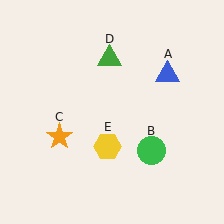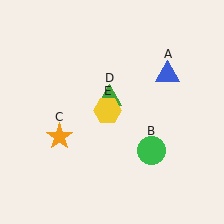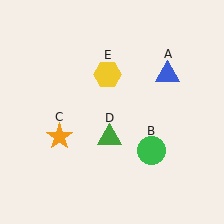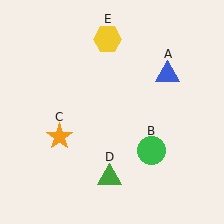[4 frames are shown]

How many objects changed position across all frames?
2 objects changed position: green triangle (object D), yellow hexagon (object E).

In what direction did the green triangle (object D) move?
The green triangle (object D) moved down.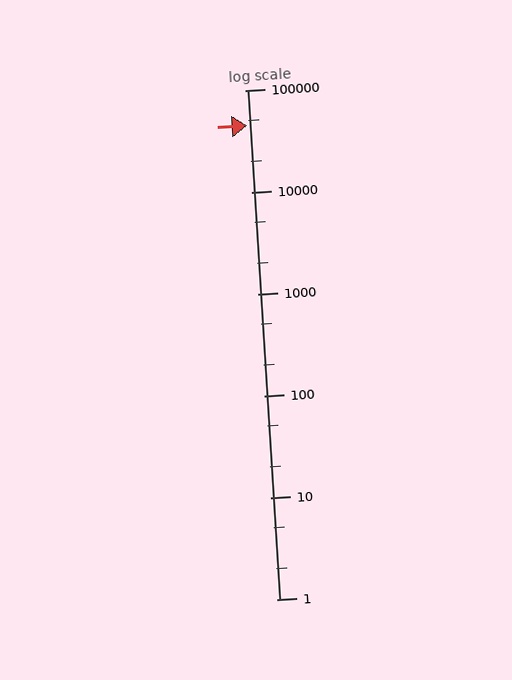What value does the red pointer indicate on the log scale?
The pointer indicates approximately 45000.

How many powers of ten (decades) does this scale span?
The scale spans 5 decades, from 1 to 100000.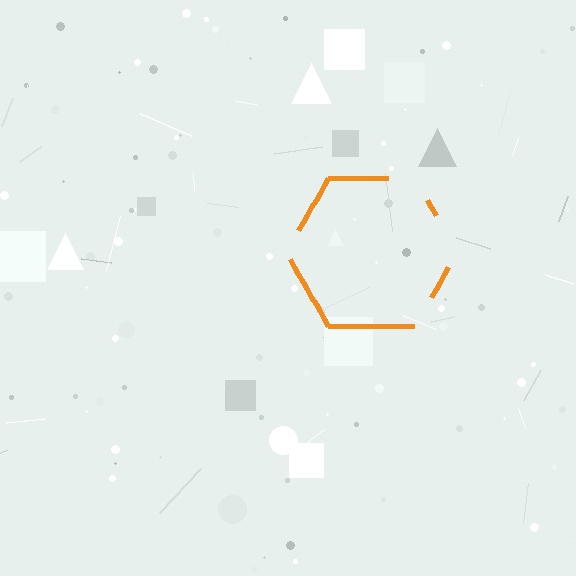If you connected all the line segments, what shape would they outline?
They would outline a hexagon.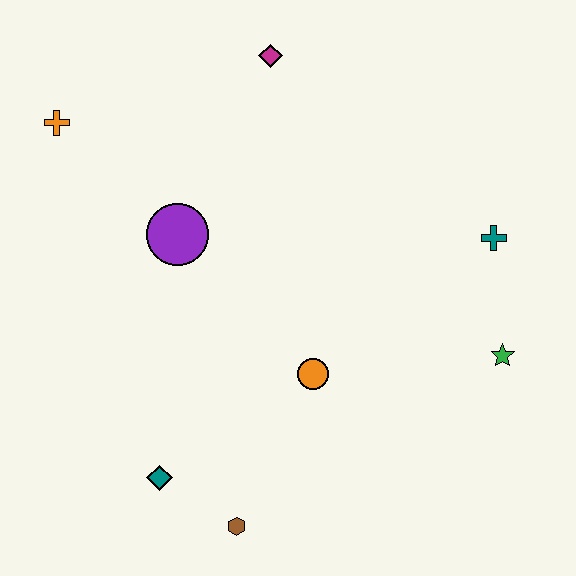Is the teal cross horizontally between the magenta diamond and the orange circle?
No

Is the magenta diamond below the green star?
No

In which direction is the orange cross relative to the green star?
The orange cross is to the left of the green star.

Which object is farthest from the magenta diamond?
The brown hexagon is farthest from the magenta diamond.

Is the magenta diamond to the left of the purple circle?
No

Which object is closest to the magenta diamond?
The purple circle is closest to the magenta diamond.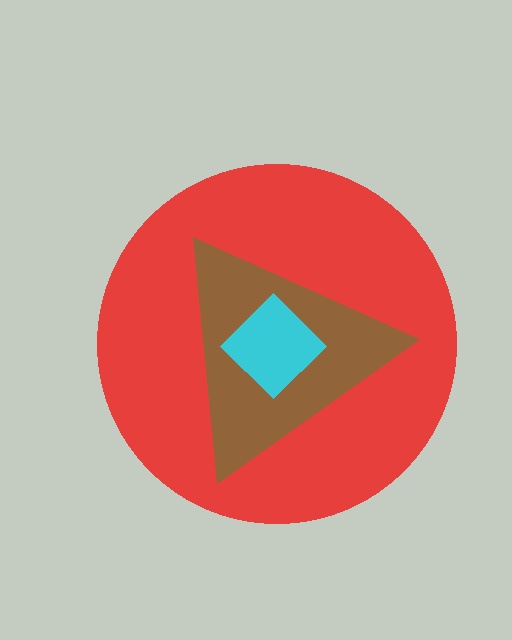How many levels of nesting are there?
3.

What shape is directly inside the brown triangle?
The cyan diamond.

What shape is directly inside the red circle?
The brown triangle.